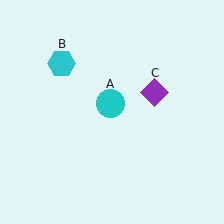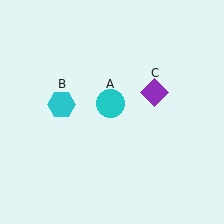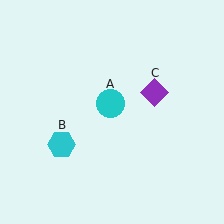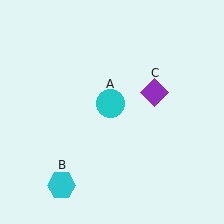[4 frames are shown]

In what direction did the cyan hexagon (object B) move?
The cyan hexagon (object B) moved down.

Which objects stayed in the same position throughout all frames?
Cyan circle (object A) and purple diamond (object C) remained stationary.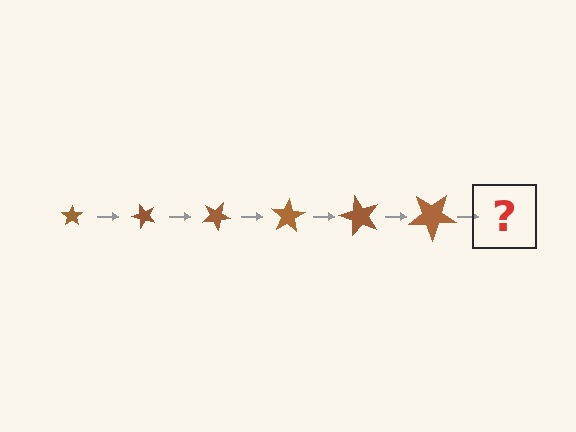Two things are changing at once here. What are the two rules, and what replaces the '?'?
The two rules are that the star grows larger each step and it rotates 50 degrees each step. The '?' should be a star, larger than the previous one and rotated 300 degrees from the start.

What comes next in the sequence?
The next element should be a star, larger than the previous one and rotated 300 degrees from the start.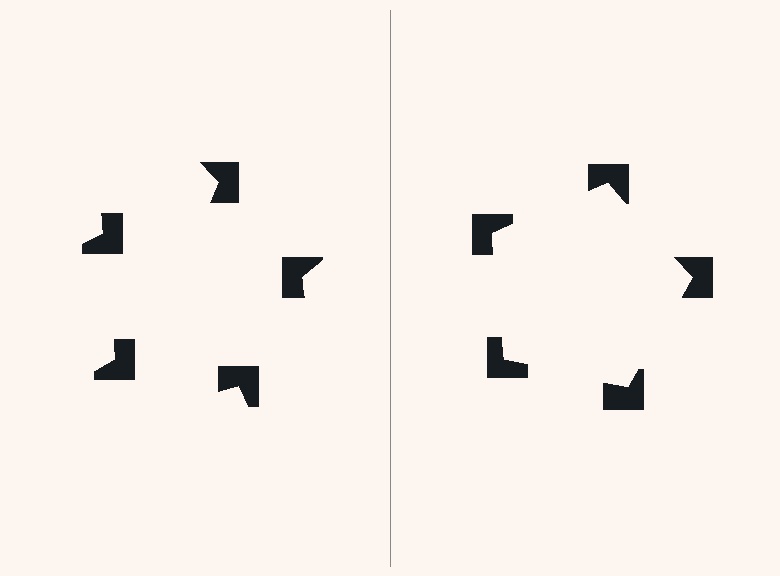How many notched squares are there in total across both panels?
10 — 5 on each side.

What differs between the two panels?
The notched squares are positioned identically on both sides; only the wedge orientations differ. On the right they align to a pentagon; on the left they are misaligned.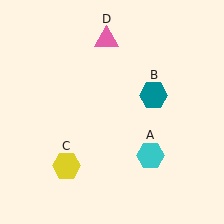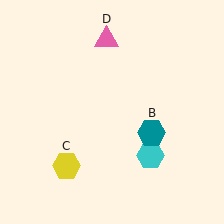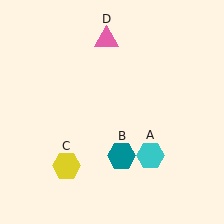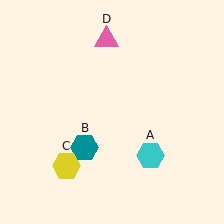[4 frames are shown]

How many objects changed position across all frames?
1 object changed position: teal hexagon (object B).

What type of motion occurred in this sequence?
The teal hexagon (object B) rotated clockwise around the center of the scene.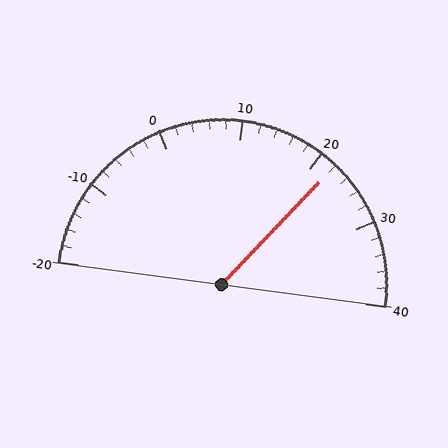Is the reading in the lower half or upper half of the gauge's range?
The reading is in the upper half of the range (-20 to 40).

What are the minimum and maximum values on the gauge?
The gauge ranges from -20 to 40.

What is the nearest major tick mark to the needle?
The nearest major tick mark is 20.